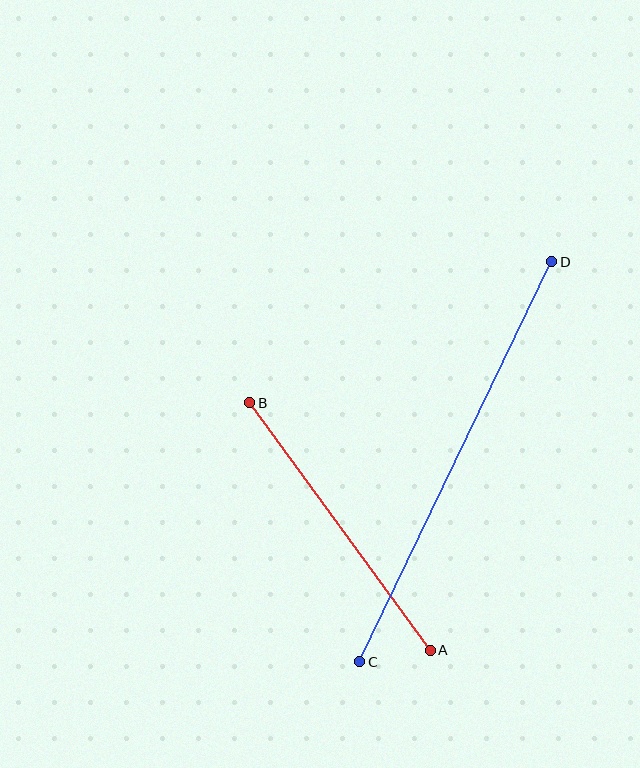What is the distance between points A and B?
The distance is approximately 307 pixels.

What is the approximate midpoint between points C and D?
The midpoint is at approximately (456, 462) pixels.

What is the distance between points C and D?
The distance is approximately 444 pixels.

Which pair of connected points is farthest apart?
Points C and D are farthest apart.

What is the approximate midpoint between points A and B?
The midpoint is at approximately (340, 526) pixels.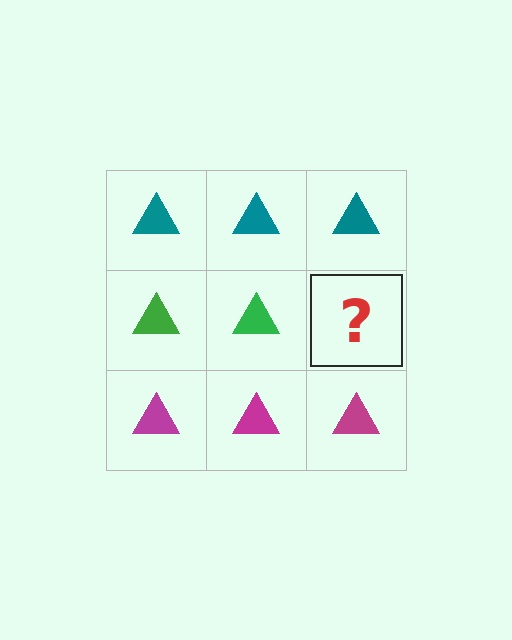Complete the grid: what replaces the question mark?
The question mark should be replaced with a green triangle.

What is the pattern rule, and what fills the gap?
The rule is that each row has a consistent color. The gap should be filled with a green triangle.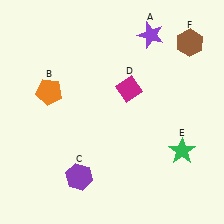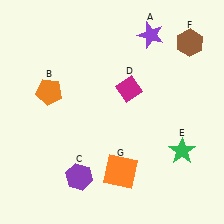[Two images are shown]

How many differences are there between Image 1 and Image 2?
There is 1 difference between the two images.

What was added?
An orange square (G) was added in Image 2.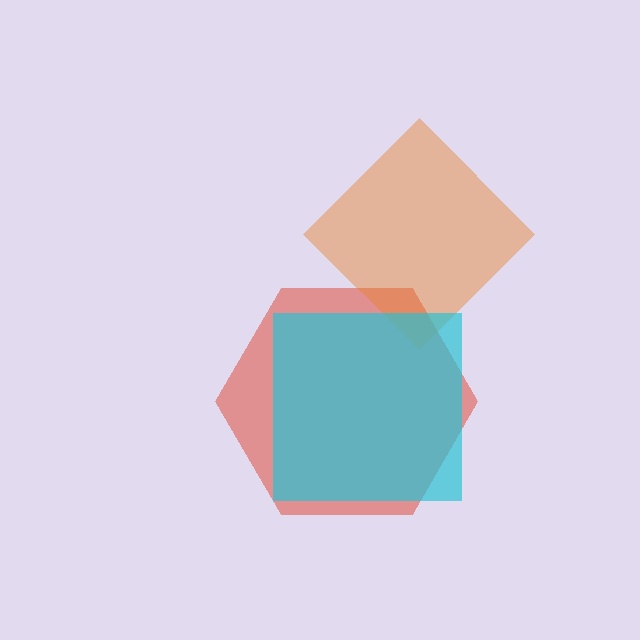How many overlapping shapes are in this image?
There are 3 overlapping shapes in the image.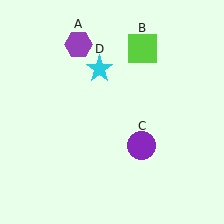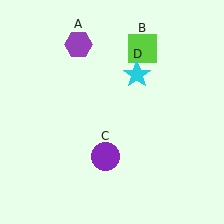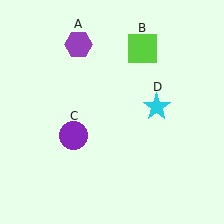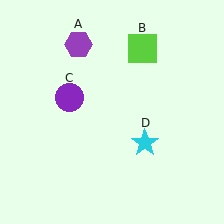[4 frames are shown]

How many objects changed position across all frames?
2 objects changed position: purple circle (object C), cyan star (object D).